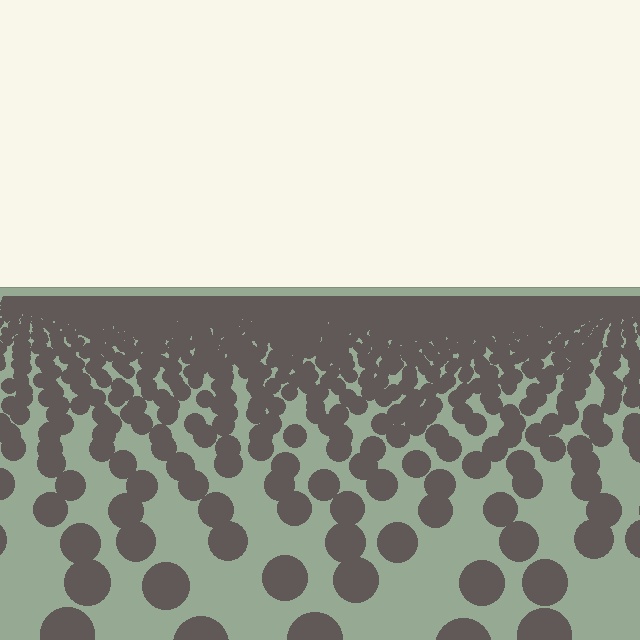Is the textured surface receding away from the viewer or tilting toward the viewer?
The surface is receding away from the viewer. Texture elements get smaller and denser toward the top.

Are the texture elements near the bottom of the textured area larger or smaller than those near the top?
Larger. Near the bottom, elements are closer to the viewer and appear at a bigger on-screen size.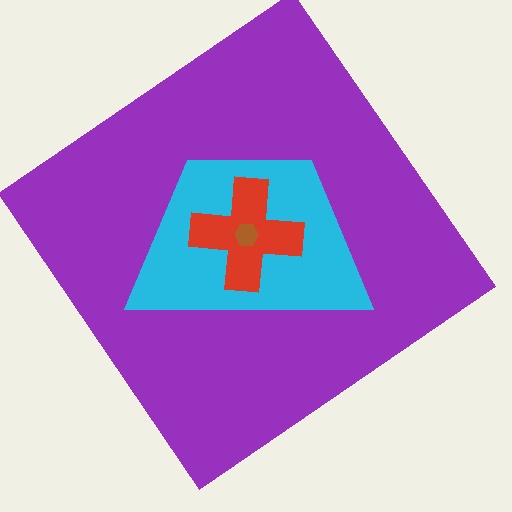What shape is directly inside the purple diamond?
The cyan trapezoid.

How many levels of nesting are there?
4.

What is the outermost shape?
The purple diamond.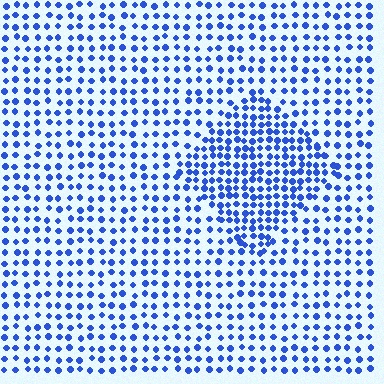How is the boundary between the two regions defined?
The boundary is defined by a change in element density (approximately 1.8x ratio). All elements are the same color, size, and shape.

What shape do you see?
I see a diamond.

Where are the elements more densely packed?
The elements are more densely packed inside the diamond boundary.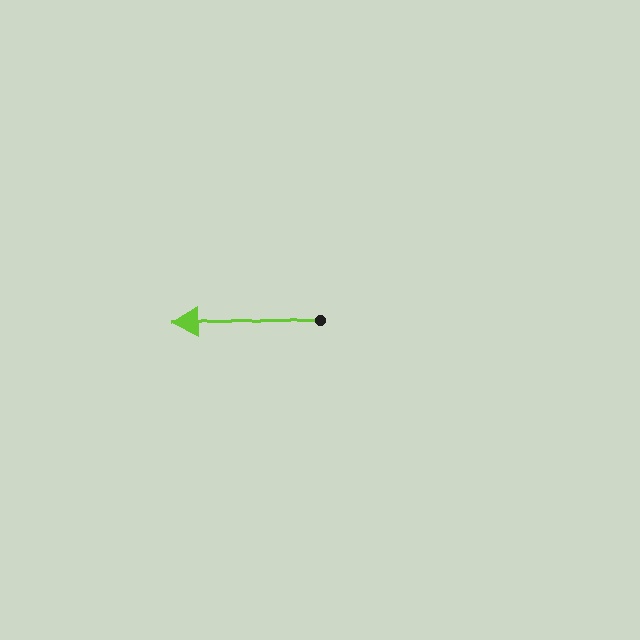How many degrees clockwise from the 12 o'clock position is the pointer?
Approximately 268 degrees.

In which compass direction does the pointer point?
West.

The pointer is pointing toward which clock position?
Roughly 9 o'clock.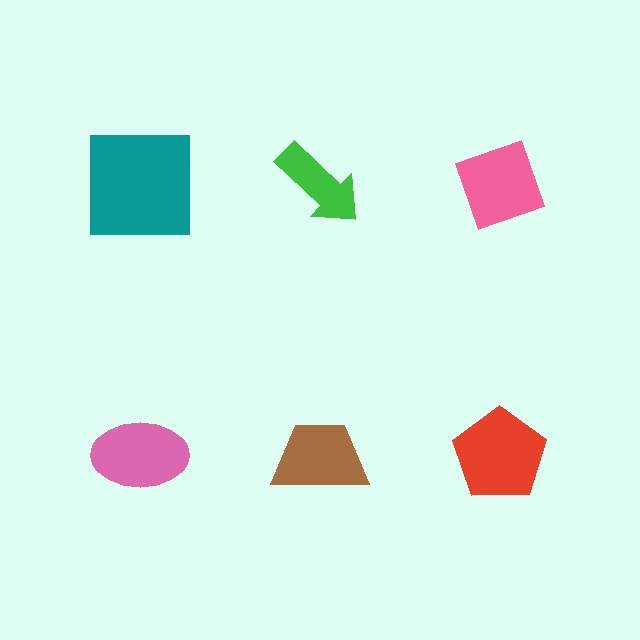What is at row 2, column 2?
A brown trapezoid.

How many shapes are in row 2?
3 shapes.